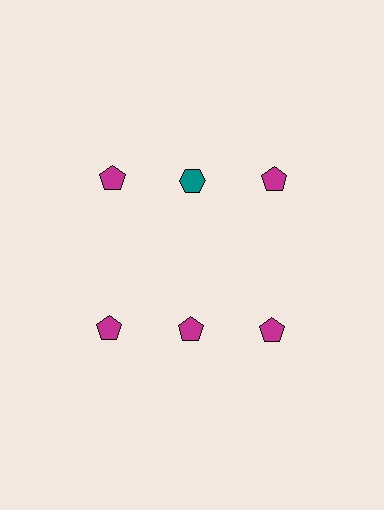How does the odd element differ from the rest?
It differs in both color (teal instead of magenta) and shape (hexagon instead of pentagon).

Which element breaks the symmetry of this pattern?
The teal hexagon in the top row, second from left column breaks the symmetry. All other shapes are magenta pentagons.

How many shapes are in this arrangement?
There are 6 shapes arranged in a grid pattern.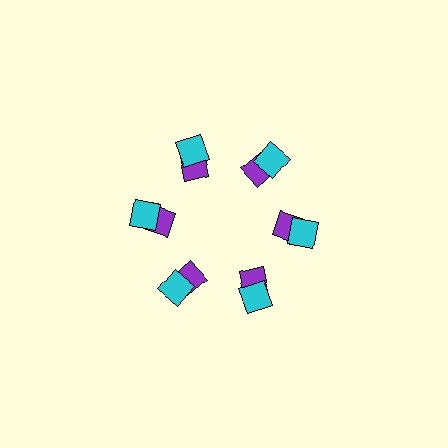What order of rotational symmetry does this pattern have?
This pattern has 6-fold rotational symmetry.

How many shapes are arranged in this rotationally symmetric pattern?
There are 12 shapes, arranged in 6 groups of 2.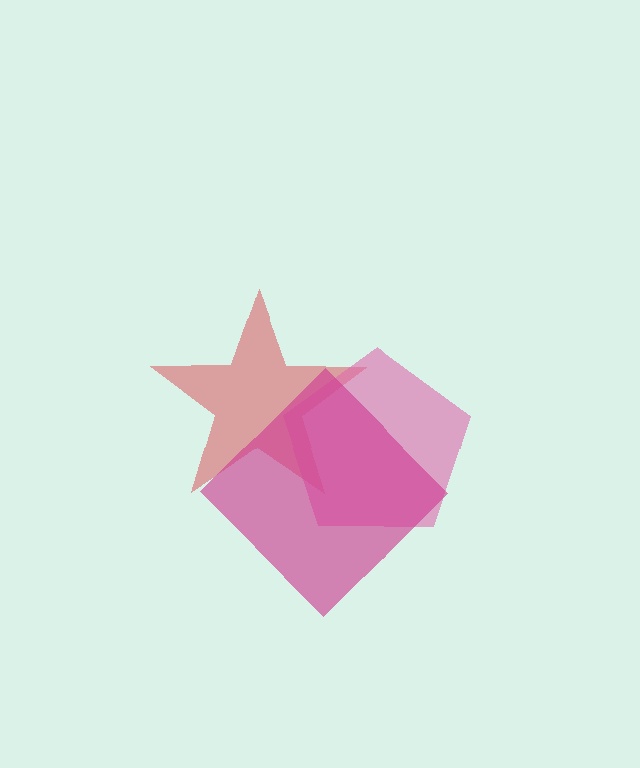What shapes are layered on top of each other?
The layered shapes are: a red star, a pink pentagon, a magenta diamond.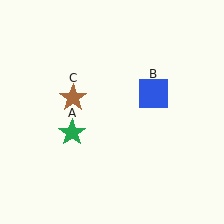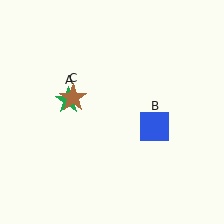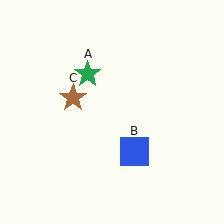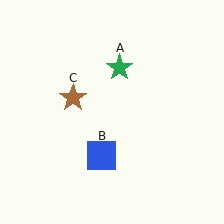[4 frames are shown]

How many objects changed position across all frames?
2 objects changed position: green star (object A), blue square (object B).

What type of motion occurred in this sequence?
The green star (object A), blue square (object B) rotated clockwise around the center of the scene.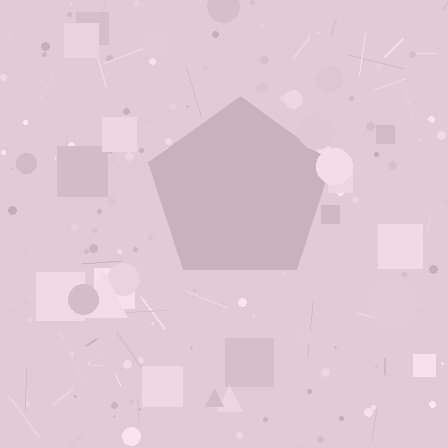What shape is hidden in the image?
A pentagon is hidden in the image.